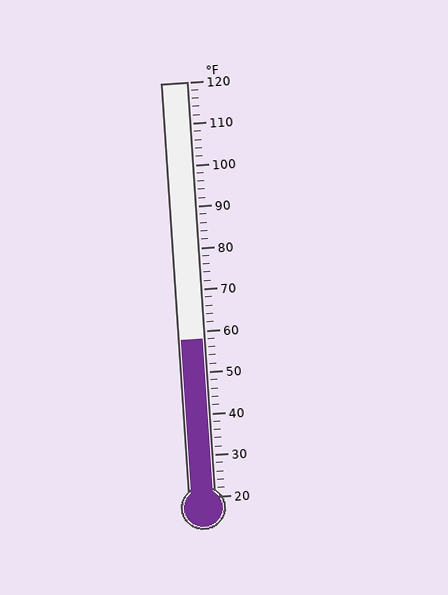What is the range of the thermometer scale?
The thermometer scale ranges from 20°F to 120°F.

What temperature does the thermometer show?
The thermometer shows approximately 58°F.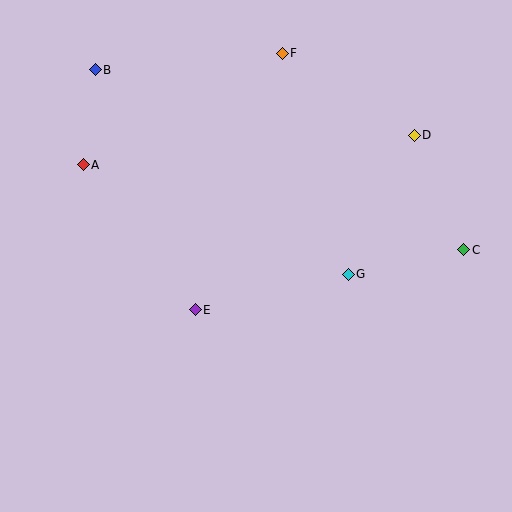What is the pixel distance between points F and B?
The distance between F and B is 188 pixels.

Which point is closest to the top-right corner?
Point D is closest to the top-right corner.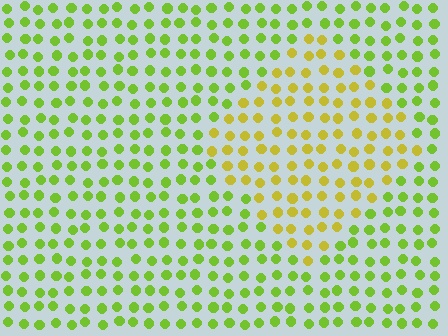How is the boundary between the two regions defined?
The boundary is defined purely by a slight shift in hue (about 36 degrees). Spacing, size, and orientation are identical on both sides.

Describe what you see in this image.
The image is filled with small lime elements in a uniform arrangement. A diamond-shaped region is visible where the elements are tinted to a slightly different hue, forming a subtle color boundary.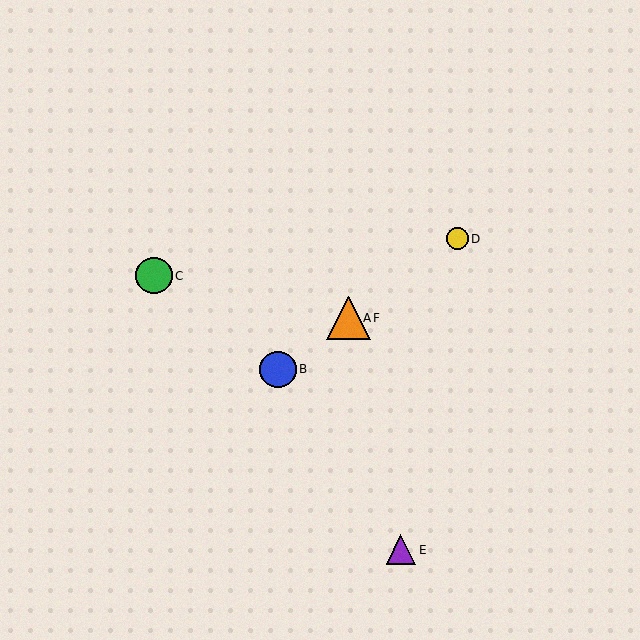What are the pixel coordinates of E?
Object E is at (401, 550).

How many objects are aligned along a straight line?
4 objects (A, B, D, F) are aligned along a straight line.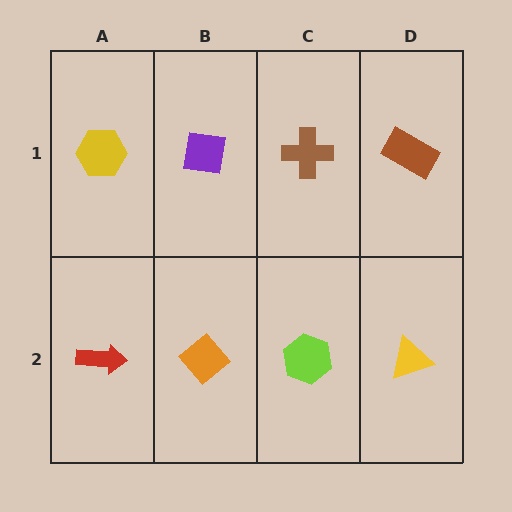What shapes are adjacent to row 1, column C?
A lime hexagon (row 2, column C), a purple square (row 1, column B), a brown rectangle (row 1, column D).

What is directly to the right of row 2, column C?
A yellow triangle.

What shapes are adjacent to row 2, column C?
A brown cross (row 1, column C), an orange diamond (row 2, column B), a yellow triangle (row 2, column D).